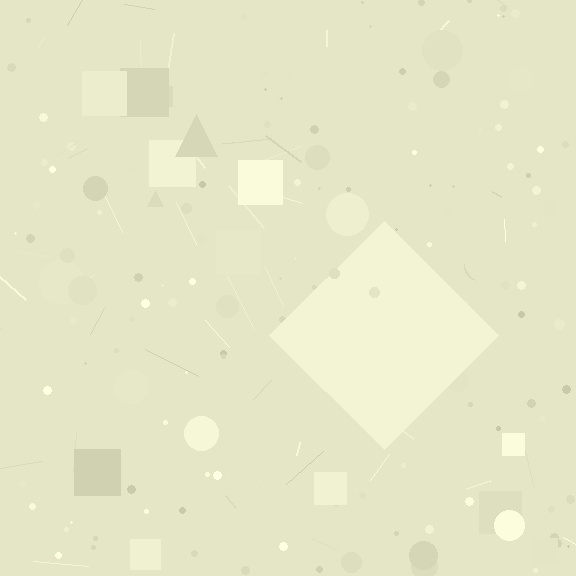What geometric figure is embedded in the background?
A diamond is embedded in the background.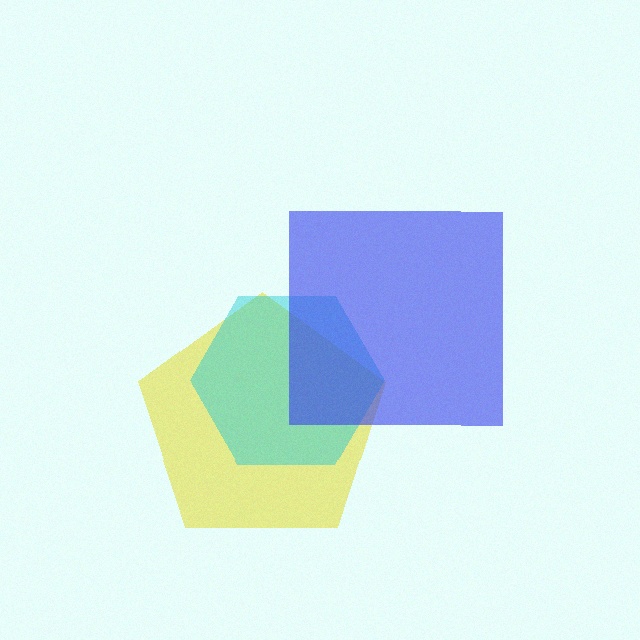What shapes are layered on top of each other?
The layered shapes are: a yellow pentagon, a cyan hexagon, a blue square.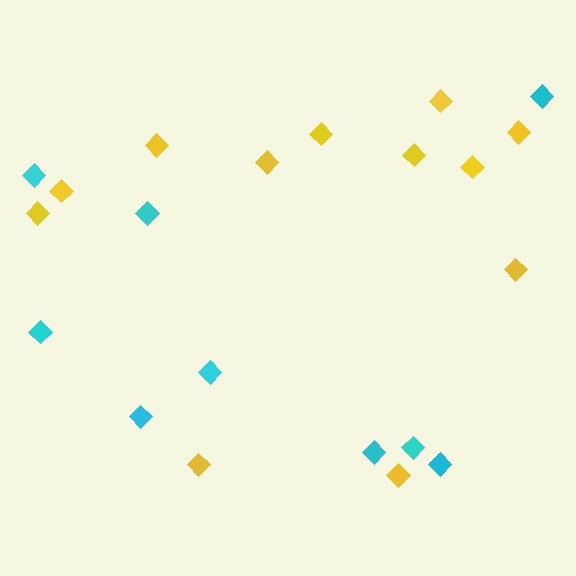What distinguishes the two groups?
There are 2 groups: one group of yellow diamonds (12) and one group of cyan diamonds (9).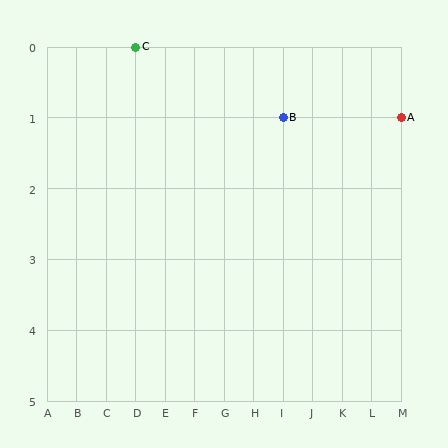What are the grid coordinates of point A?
Point A is at grid coordinates (M, 1).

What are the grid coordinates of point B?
Point B is at grid coordinates (I, 1).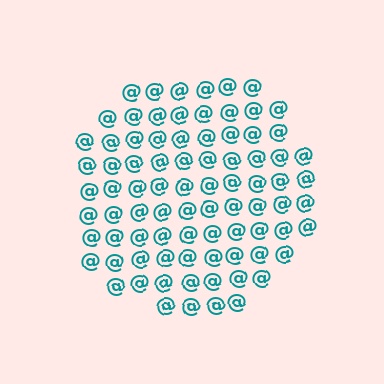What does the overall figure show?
The overall figure shows a circle.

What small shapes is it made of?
It is made of small at signs.